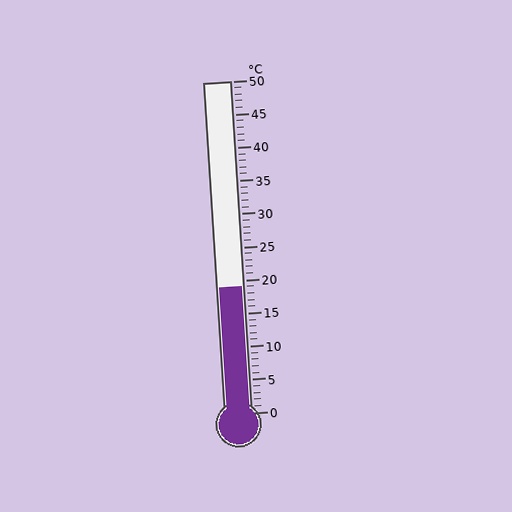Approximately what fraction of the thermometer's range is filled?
The thermometer is filled to approximately 40% of its range.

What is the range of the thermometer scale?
The thermometer scale ranges from 0°C to 50°C.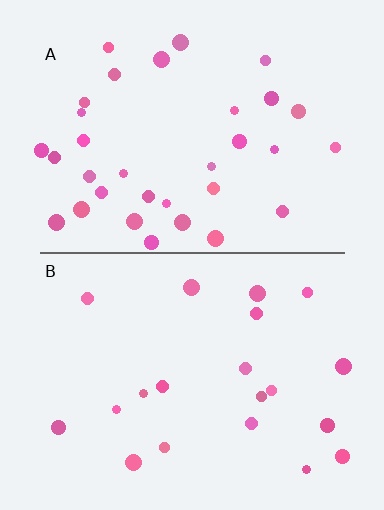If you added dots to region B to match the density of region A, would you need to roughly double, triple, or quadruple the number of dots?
Approximately double.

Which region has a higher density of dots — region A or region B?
A (the top).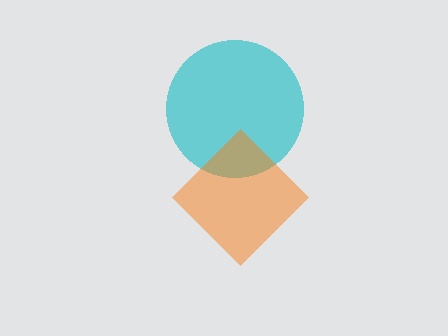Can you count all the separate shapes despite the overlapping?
Yes, there are 2 separate shapes.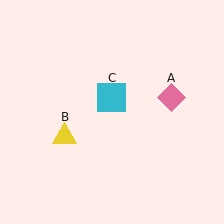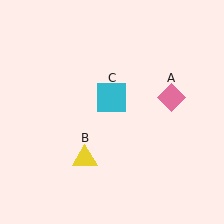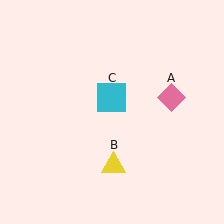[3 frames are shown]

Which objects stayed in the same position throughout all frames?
Pink diamond (object A) and cyan square (object C) remained stationary.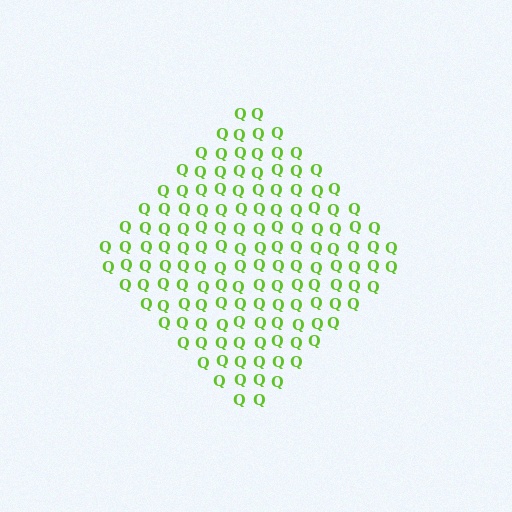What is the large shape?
The large shape is a diamond.